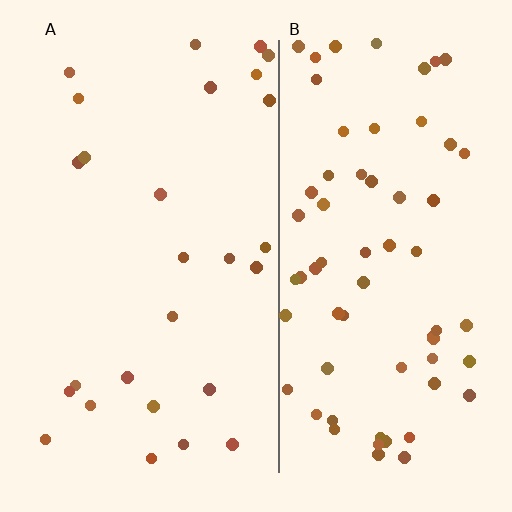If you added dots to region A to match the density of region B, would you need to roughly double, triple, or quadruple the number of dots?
Approximately double.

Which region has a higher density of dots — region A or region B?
B (the right).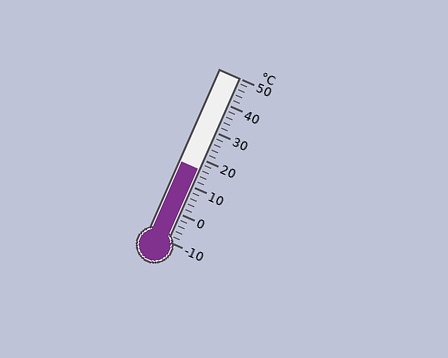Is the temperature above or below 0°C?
The temperature is above 0°C.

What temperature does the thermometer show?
The thermometer shows approximately 16°C.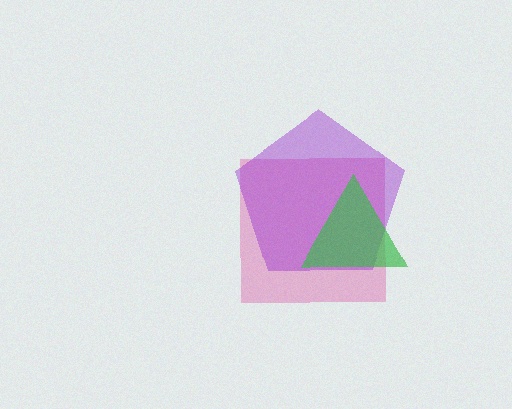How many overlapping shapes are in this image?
There are 3 overlapping shapes in the image.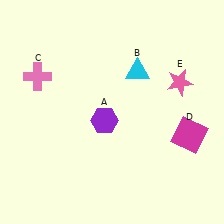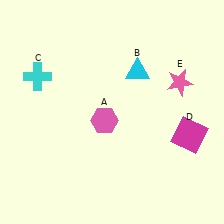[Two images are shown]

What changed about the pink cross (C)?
In Image 1, C is pink. In Image 2, it changed to cyan.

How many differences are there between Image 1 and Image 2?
There are 2 differences between the two images.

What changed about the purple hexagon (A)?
In Image 1, A is purple. In Image 2, it changed to pink.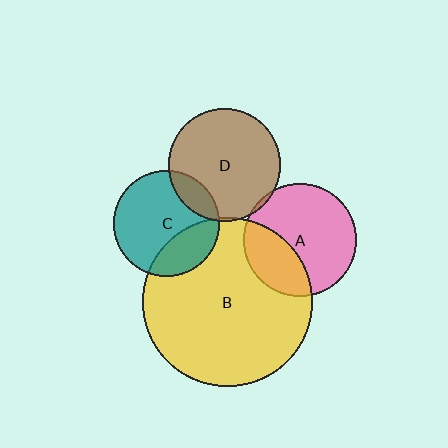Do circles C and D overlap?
Yes.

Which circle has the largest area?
Circle B (yellow).